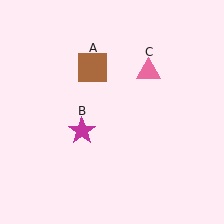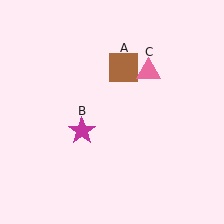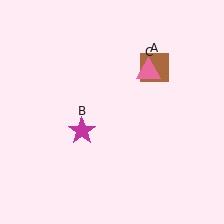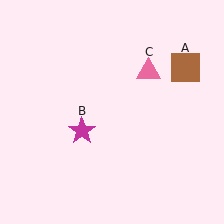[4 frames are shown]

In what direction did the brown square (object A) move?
The brown square (object A) moved right.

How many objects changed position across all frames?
1 object changed position: brown square (object A).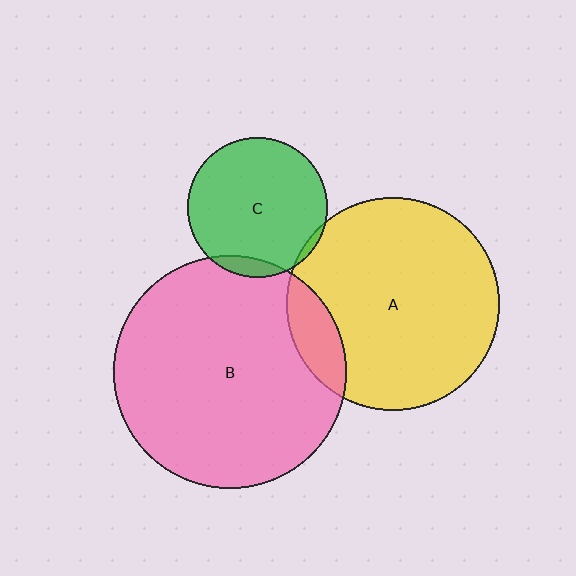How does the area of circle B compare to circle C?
Approximately 2.8 times.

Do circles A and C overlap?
Yes.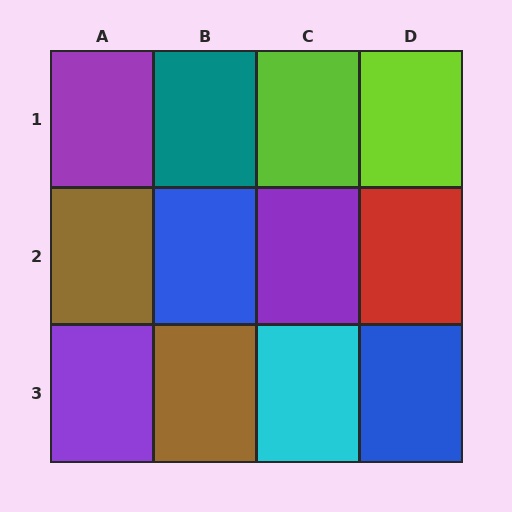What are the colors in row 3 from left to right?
Purple, brown, cyan, blue.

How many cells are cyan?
1 cell is cyan.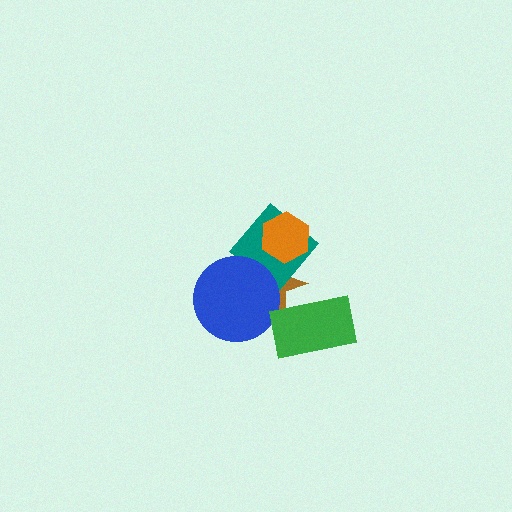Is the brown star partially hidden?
Yes, it is partially covered by another shape.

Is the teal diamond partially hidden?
Yes, it is partially covered by another shape.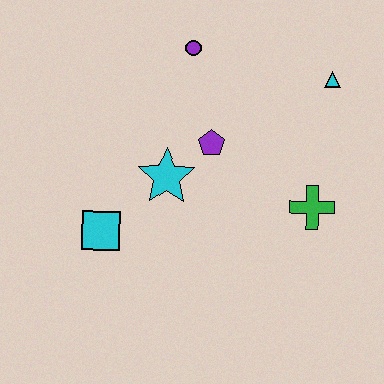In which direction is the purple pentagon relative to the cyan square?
The purple pentagon is to the right of the cyan square.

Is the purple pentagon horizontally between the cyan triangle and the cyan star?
Yes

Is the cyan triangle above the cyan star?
Yes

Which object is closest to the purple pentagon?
The cyan star is closest to the purple pentagon.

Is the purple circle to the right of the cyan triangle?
No